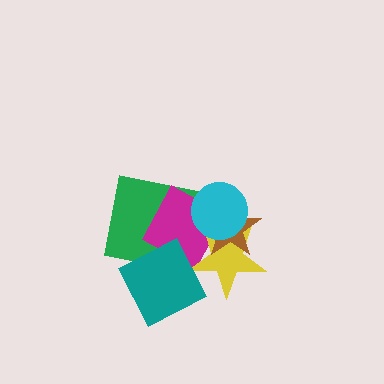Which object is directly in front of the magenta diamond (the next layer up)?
The yellow star is directly in front of the magenta diamond.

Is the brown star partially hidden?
Yes, it is partially covered by another shape.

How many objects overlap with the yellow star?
4 objects overlap with the yellow star.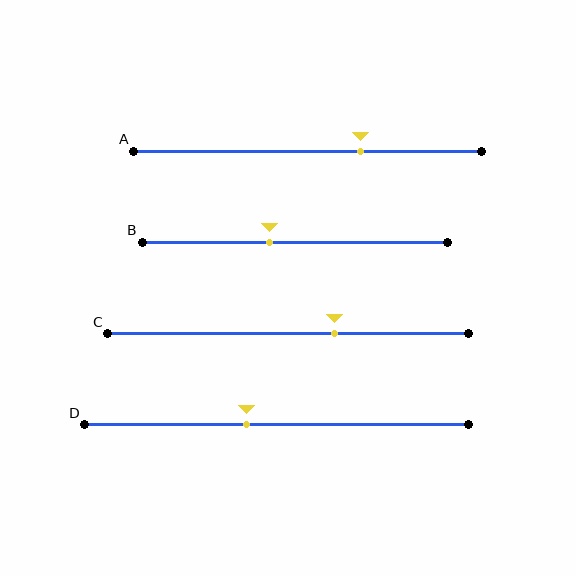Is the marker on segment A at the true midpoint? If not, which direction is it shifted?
No, the marker on segment A is shifted to the right by about 15% of the segment length.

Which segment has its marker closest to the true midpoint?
Segment D has its marker closest to the true midpoint.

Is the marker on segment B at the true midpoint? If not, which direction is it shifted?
No, the marker on segment B is shifted to the left by about 8% of the segment length.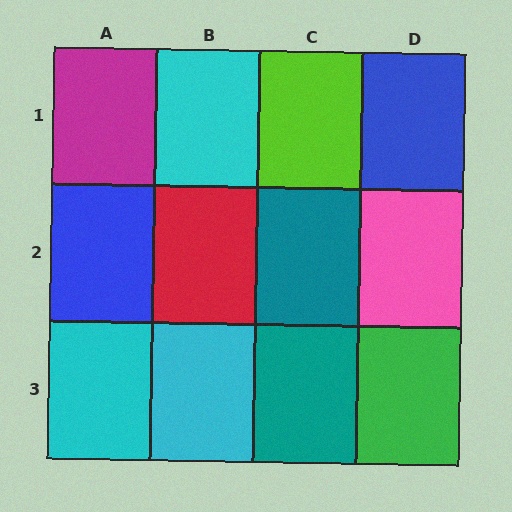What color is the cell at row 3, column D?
Green.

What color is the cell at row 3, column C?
Teal.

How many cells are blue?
2 cells are blue.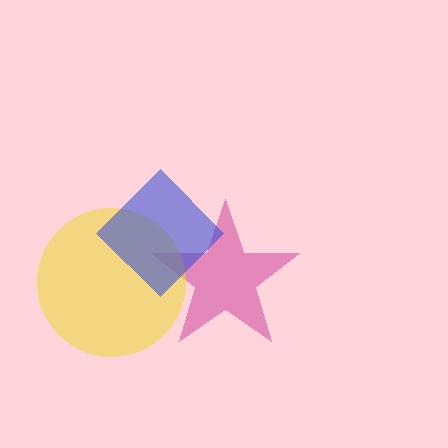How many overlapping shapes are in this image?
There are 3 overlapping shapes in the image.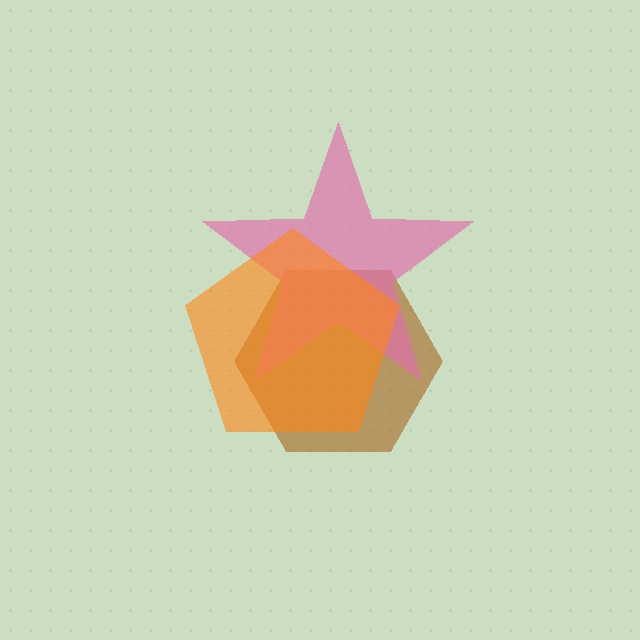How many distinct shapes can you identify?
There are 3 distinct shapes: a brown hexagon, a pink star, an orange pentagon.